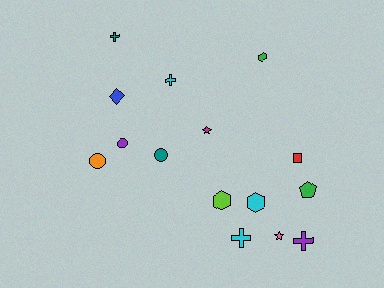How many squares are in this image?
There is 1 square.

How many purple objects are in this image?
There are 2 purple objects.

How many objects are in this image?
There are 15 objects.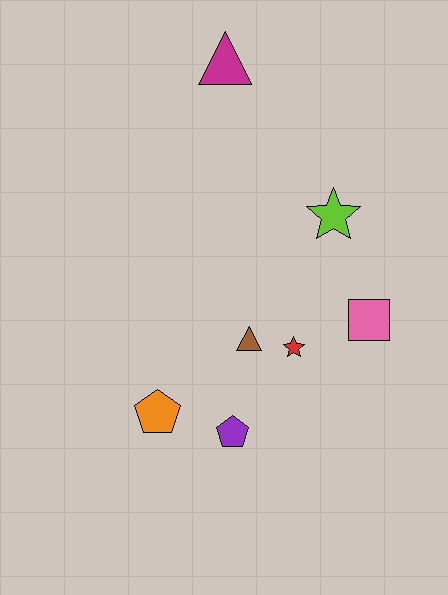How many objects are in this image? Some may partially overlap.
There are 7 objects.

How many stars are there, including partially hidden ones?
There are 2 stars.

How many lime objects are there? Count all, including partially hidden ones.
There is 1 lime object.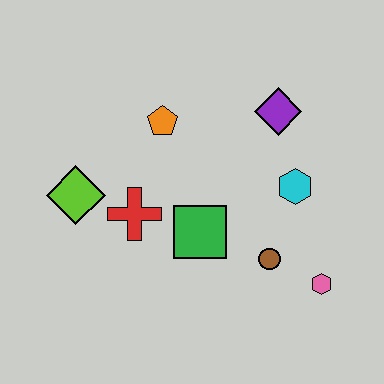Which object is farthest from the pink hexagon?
The lime diamond is farthest from the pink hexagon.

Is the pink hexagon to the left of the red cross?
No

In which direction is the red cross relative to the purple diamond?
The red cross is to the left of the purple diamond.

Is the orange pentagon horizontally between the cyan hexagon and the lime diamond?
Yes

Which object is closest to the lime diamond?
The red cross is closest to the lime diamond.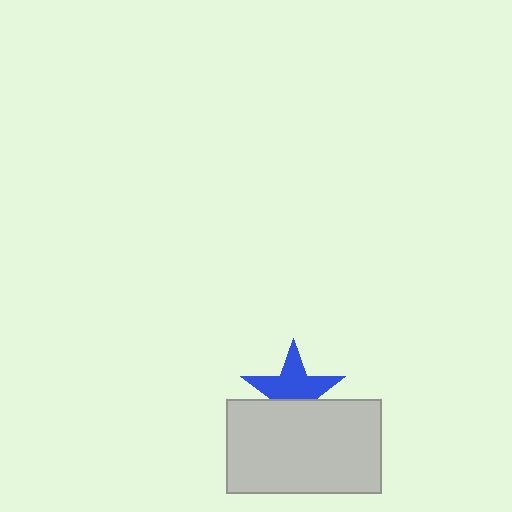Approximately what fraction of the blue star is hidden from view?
Roughly 37% of the blue star is hidden behind the light gray rectangle.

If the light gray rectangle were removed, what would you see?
You would see the complete blue star.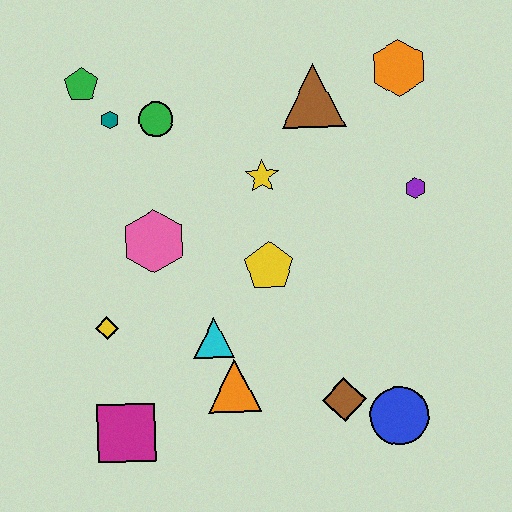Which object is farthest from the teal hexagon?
The blue circle is farthest from the teal hexagon.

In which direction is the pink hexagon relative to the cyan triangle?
The pink hexagon is above the cyan triangle.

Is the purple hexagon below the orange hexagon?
Yes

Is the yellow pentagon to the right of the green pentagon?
Yes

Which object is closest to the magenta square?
The yellow diamond is closest to the magenta square.